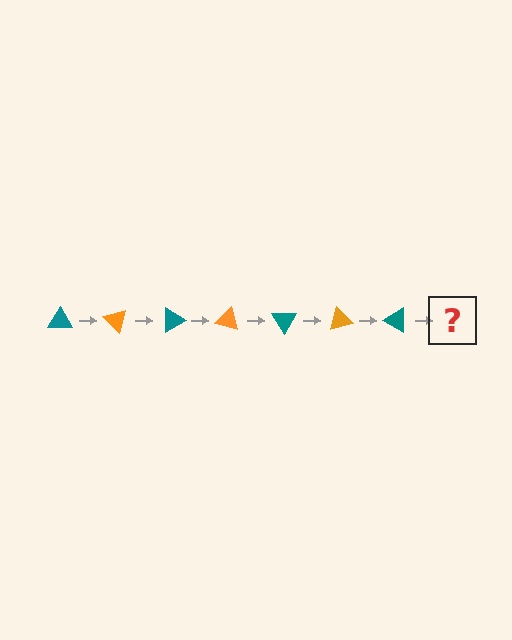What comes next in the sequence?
The next element should be an orange triangle, rotated 315 degrees from the start.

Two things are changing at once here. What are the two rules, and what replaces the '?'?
The two rules are that it rotates 45 degrees each step and the color cycles through teal and orange. The '?' should be an orange triangle, rotated 315 degrees from the start.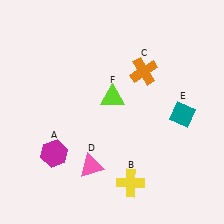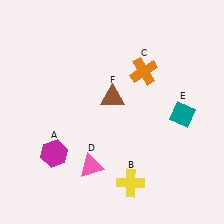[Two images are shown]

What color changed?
The triangle (F) changed from lime in Image 1 to brown in Image 2.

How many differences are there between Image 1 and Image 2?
There is 1 difference between the two images.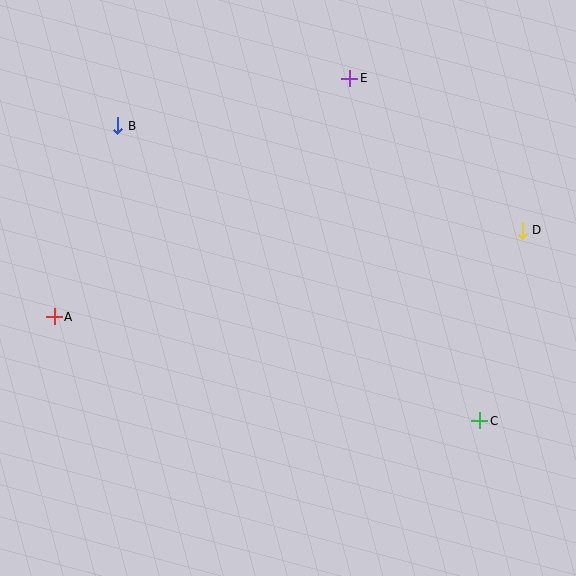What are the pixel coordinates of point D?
Point D is at (522, 230).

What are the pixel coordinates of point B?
Point B is at (118, 126).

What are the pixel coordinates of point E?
Point E is at (350, 78).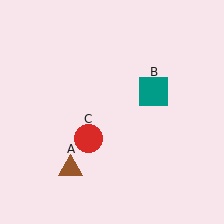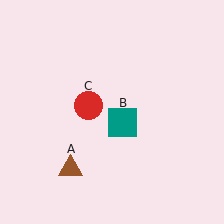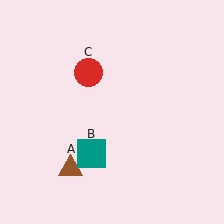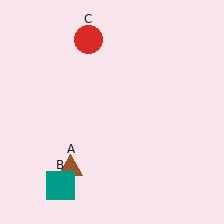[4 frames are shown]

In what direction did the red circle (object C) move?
The red circle (object C) moved up.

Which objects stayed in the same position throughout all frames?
Brown triangle (object A) remained stationary.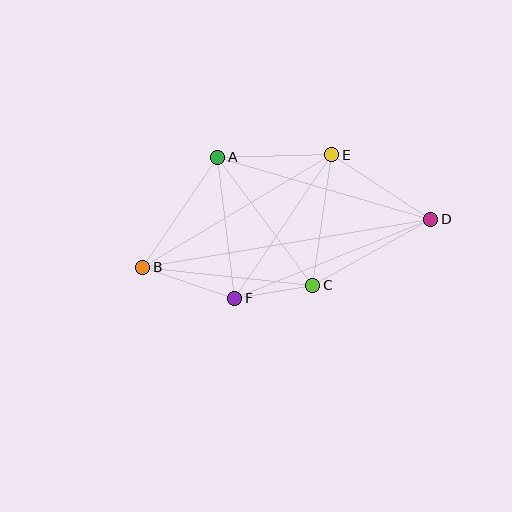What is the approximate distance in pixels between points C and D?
The distance between C and D is approximately 135 pixels.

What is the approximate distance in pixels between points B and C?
The distance between B and C is approximately 171 pixels.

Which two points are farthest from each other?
Points B and D are farthest from each other.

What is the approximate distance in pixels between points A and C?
The distance between A and C is approximately 159 pixels.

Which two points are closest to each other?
Points C and F are closest to each other.